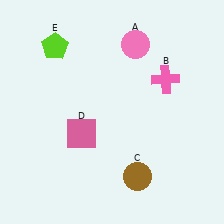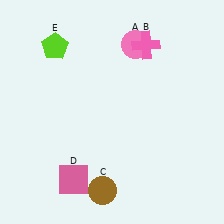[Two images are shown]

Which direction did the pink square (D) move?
The pink square (D) moved down.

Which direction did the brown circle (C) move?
The brown circle (C) moved left.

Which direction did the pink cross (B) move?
The pink cross (B) moved up.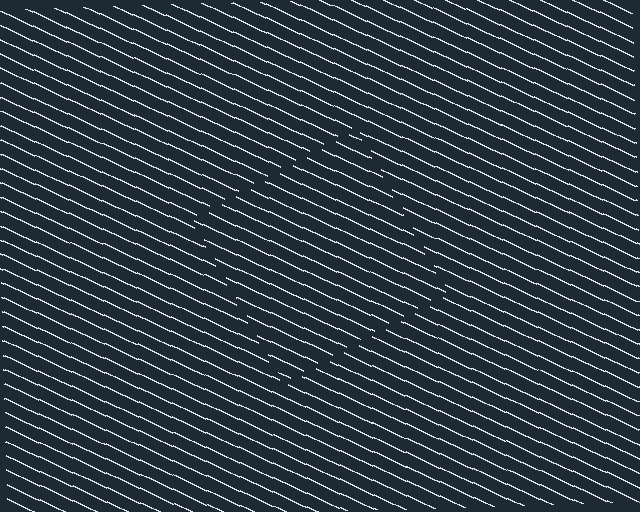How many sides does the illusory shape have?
4 sides — the line-ends trace a square.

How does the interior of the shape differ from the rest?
The interior of the shape contains the same grating, shifted by half a period — the contour is defined by the phase discontinuity where line-ends from the inner and outer gratings abut.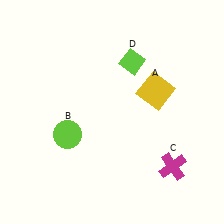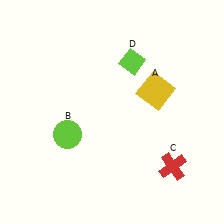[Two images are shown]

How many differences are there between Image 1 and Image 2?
There is 1 difference between the two images.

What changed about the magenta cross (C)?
In Image 1, C is magenta. In Image 2, it changed to red.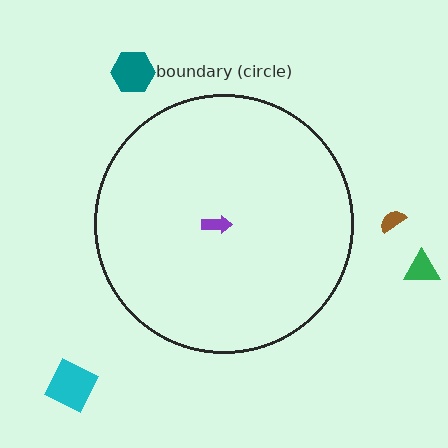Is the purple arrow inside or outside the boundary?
Inside.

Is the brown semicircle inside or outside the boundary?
Outside.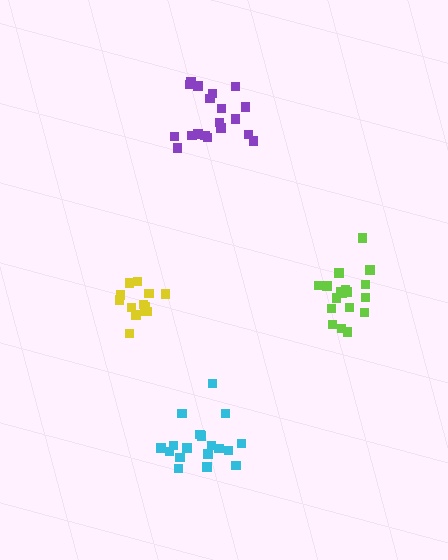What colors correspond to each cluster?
The clusters are colored: lime, purple, yellow, cyan.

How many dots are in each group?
Group 1: 18 dots, Group 2: 19 dots, Group 3: 13 dots, Group 4: 18 dots (68 total).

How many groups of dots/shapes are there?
There are 4 groups.